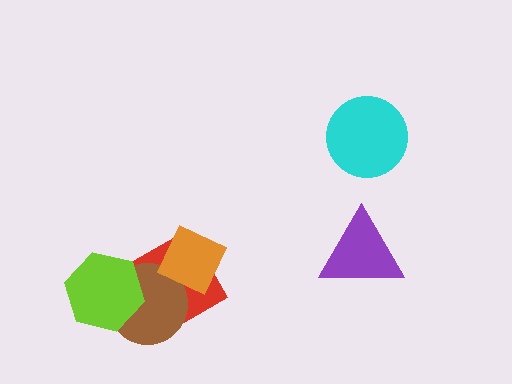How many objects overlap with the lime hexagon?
2 objects overlap with the lime hexagon.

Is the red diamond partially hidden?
Yes, it is partially covered by another shape.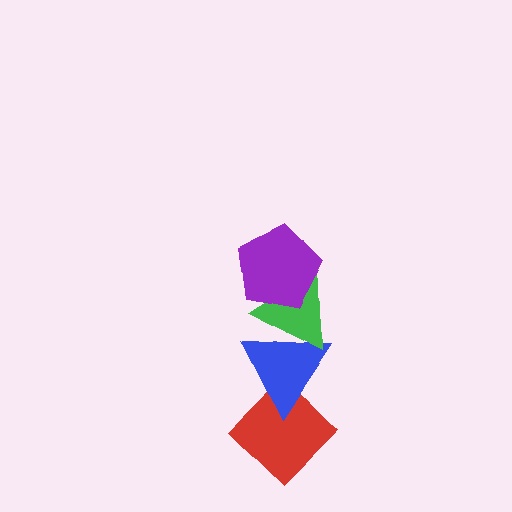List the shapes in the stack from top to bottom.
From top to bottom: the purple pentagon, the green triangle, the blue triangle, the red diamond.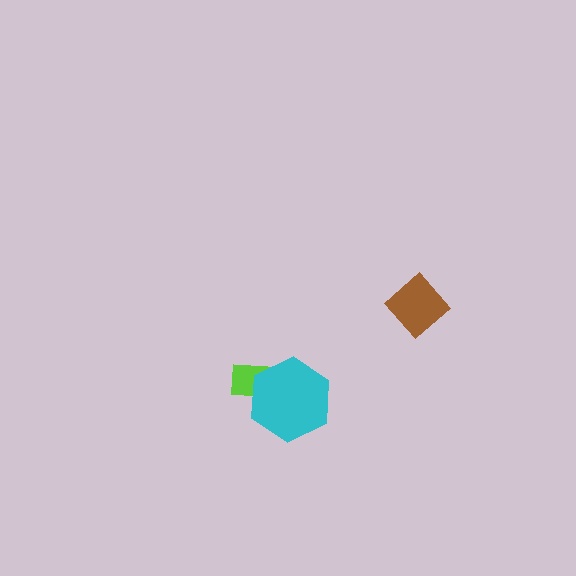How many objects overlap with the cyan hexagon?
1 object overlaps with the cyan hexagon.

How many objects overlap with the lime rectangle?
1 object overlaps with the lime rectangle.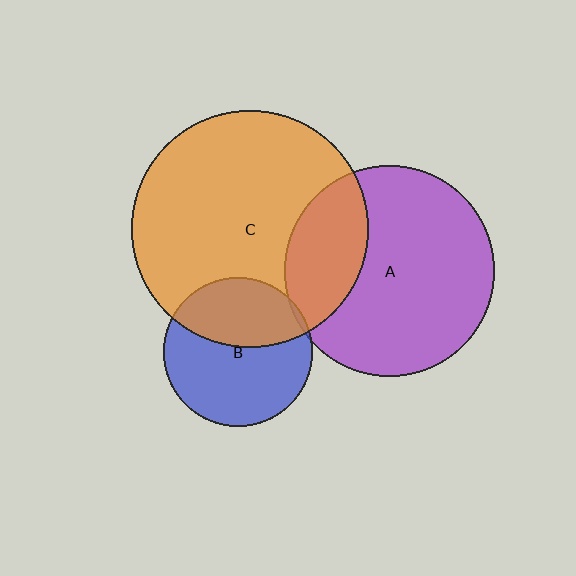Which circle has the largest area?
Circle C (orange).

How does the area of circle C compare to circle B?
Approximately 2.5 times.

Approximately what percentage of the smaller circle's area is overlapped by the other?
Approximately 5%.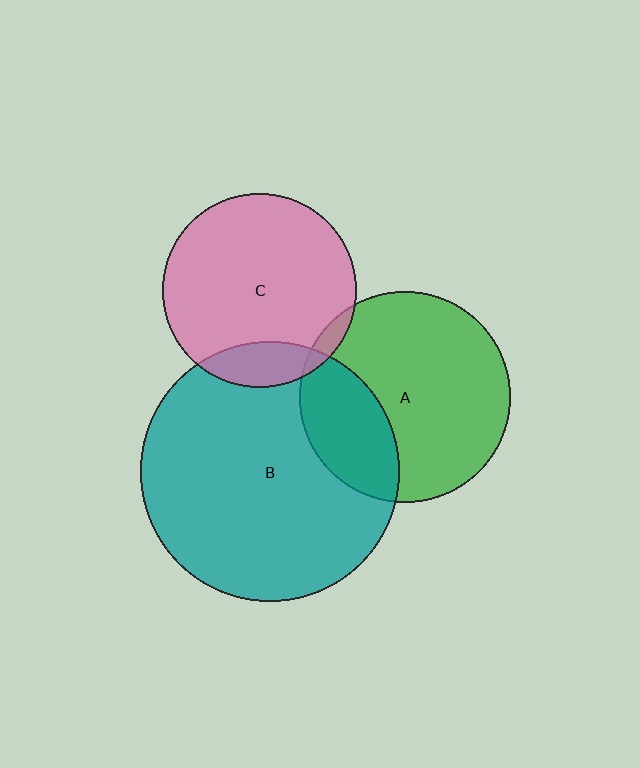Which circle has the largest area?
Circle B (teal).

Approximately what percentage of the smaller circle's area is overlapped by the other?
Approximately 5%.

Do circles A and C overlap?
Yes.